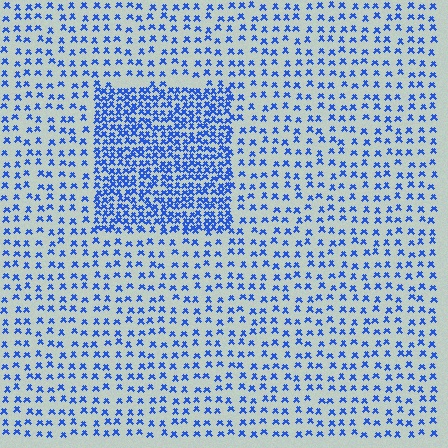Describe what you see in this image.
The image contains small blue elements arranged at two different densities. A rectangle-shaped region is visible where the elements are more densely packed than the surrounding area.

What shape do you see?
I see a rectangle.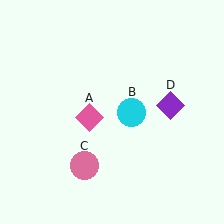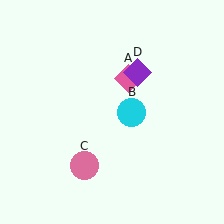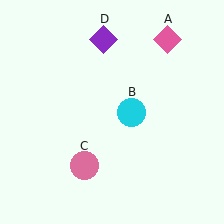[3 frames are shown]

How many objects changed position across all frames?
2 objects changed position: pink diamond (object A), purple diamond (object D).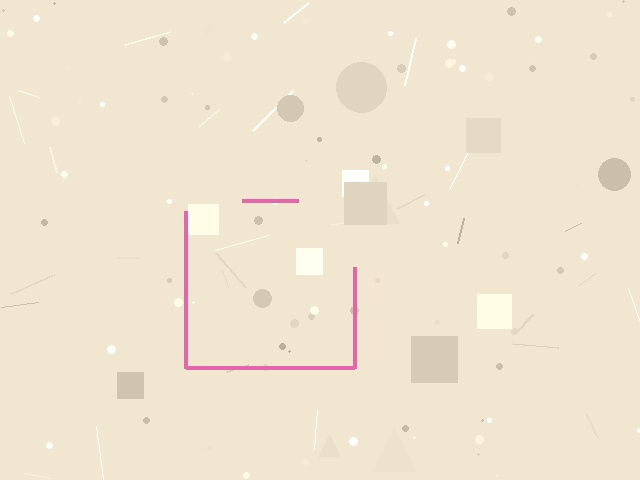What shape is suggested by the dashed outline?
The dashed outline suggests a square.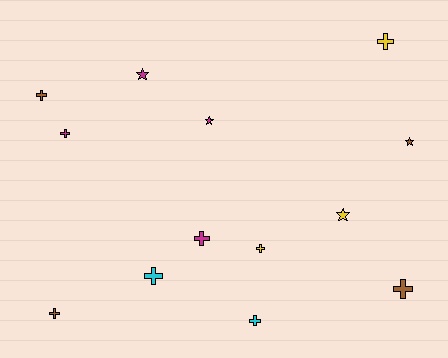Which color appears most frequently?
Magenta, with 4 objects.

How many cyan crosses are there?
There are 2 cyan crosses.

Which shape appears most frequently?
Cross, with 9 objects.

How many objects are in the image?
There are 13 objects.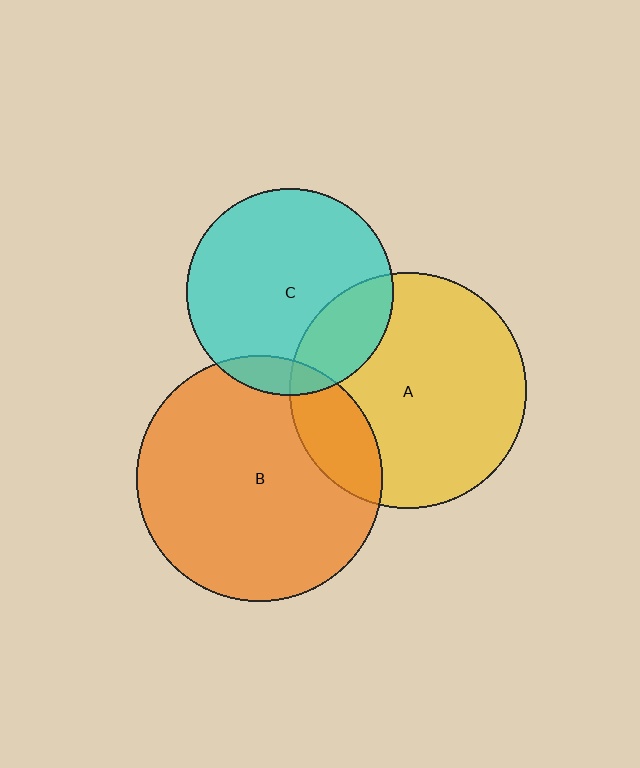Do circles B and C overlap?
Yes.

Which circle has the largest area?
Circle B (orange).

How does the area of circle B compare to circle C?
Approximately 1.4 times.